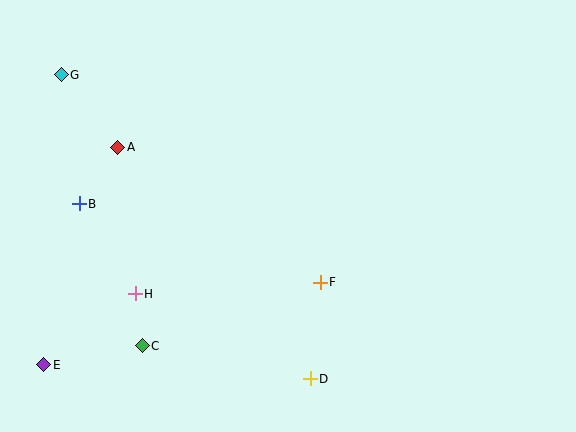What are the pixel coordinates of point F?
Point F is at (320, 282).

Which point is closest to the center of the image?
Point F at (320, 282) is closest to the center.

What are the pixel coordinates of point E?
Point E is at (44, 365).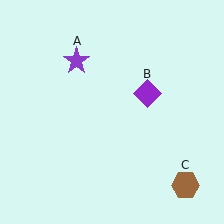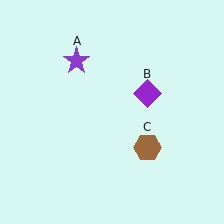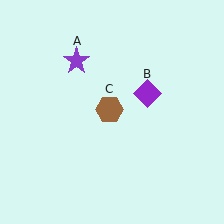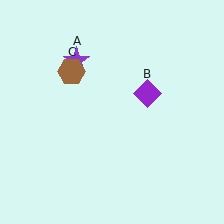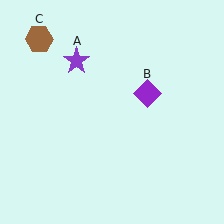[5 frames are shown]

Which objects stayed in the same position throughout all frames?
Purple star (object A) and purple diamond (object B) remained stationary.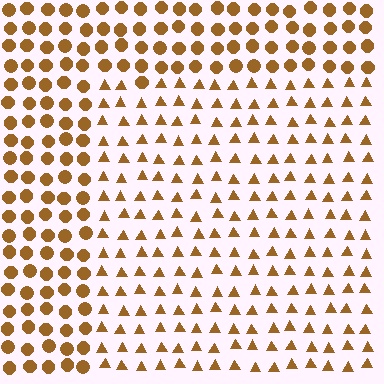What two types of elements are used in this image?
The image uses triangles inside the rectangle region and circles outside it.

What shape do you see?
I see a rectangle.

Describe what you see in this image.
The image is filled with small brown elements arranged in a uniform grid. A rectangle-shaped region contains triangles, while the surrounding area contains circles. The boundary is defined purely by the change in element shape.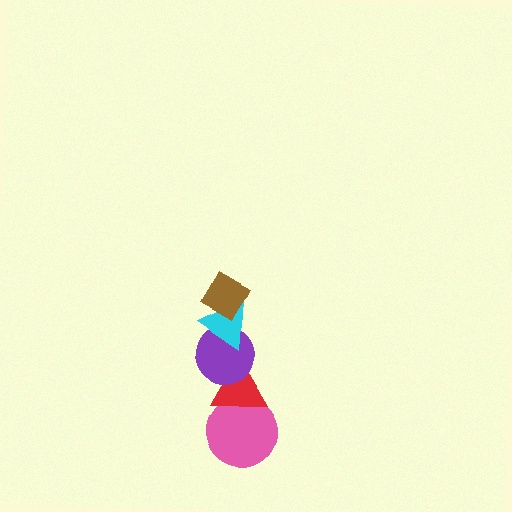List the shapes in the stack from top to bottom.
From top to bottom: the brown diamond, the cyan triangle, the purple circle, the red triangle, the pink circle.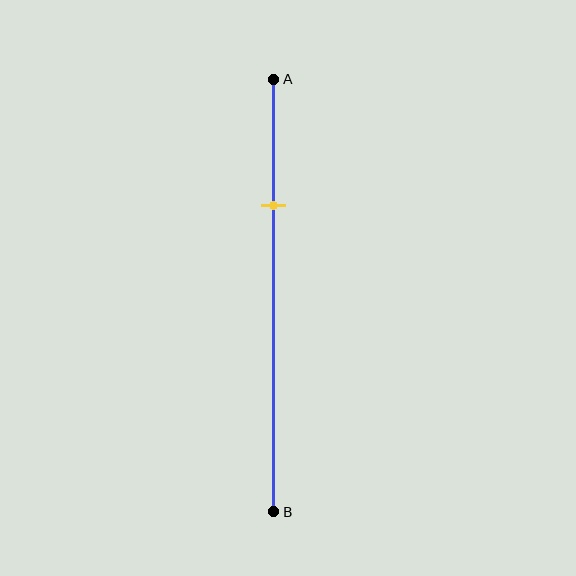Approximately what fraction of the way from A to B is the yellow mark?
The yellow mark is approximately 30% of the way from A to B.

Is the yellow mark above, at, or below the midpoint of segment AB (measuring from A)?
The yellow mark is above the midpoint of segment AB.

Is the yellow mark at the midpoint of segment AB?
No, the mark is at about 30% from A, not at the 50% midpoint.